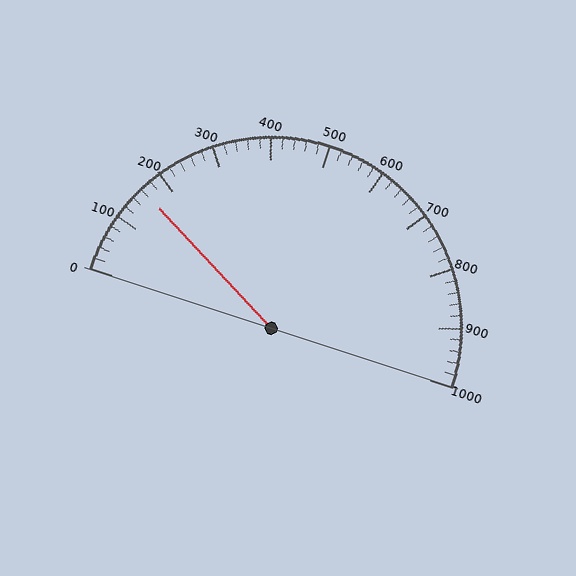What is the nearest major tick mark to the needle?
The nearest major tick mark is 200.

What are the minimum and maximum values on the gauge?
The gauge ranges from 0 to 1000.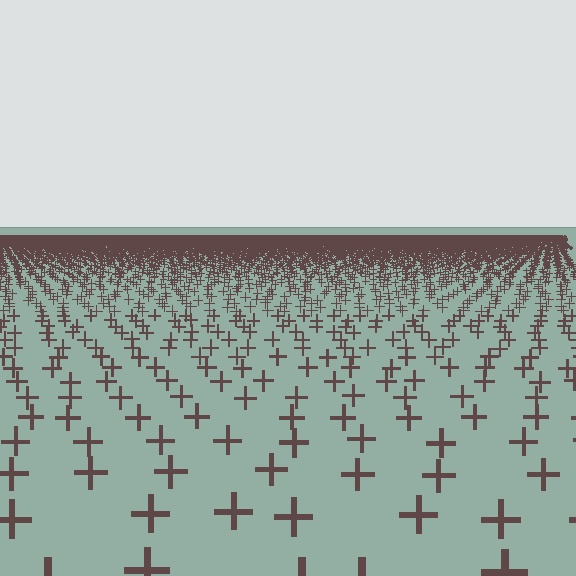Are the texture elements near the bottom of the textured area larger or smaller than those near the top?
Larger. Near the bottom, elements are closer to the viewer and appear at a bigger on-screen size.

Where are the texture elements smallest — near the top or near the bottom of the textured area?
Near the top.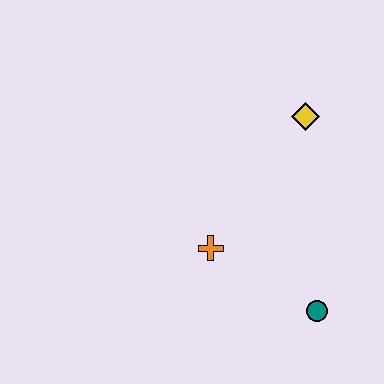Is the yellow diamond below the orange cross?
No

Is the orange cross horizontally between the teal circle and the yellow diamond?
No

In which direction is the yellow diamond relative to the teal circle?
The yellow diamond is above the teal circle.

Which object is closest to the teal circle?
The orange cross is closest to the teal circle.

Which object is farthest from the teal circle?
The yellow diamond is farthest from the teal circle.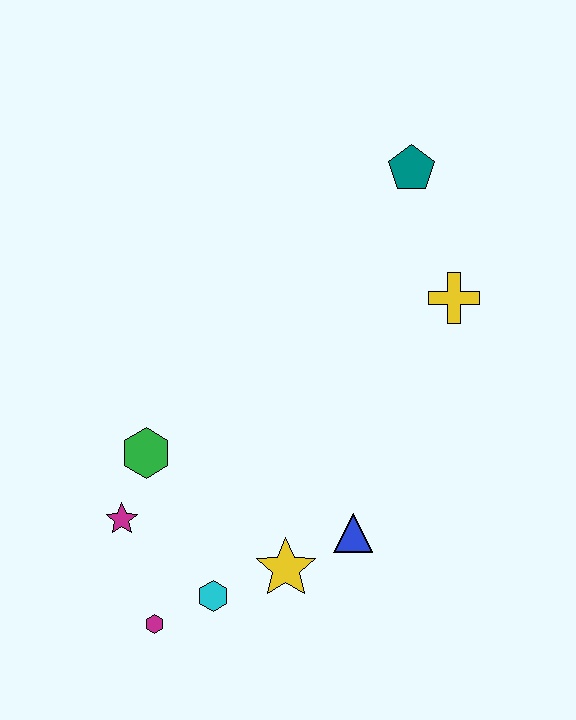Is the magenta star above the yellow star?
Yes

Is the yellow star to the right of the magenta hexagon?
Yes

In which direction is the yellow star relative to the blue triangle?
The yellow star is to the left of the blue triangle.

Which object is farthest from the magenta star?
The teal pentagon is farthest from the magenta star.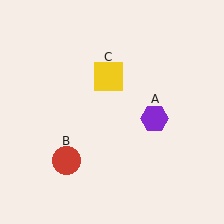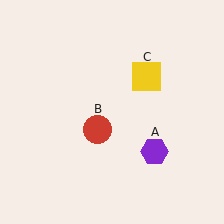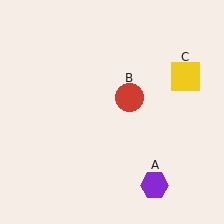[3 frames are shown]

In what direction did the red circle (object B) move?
The red circle (object B) moved up and to the right.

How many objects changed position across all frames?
3 objects changed position: purple hexagon (object A), red circle (object B), yellow square (object C).